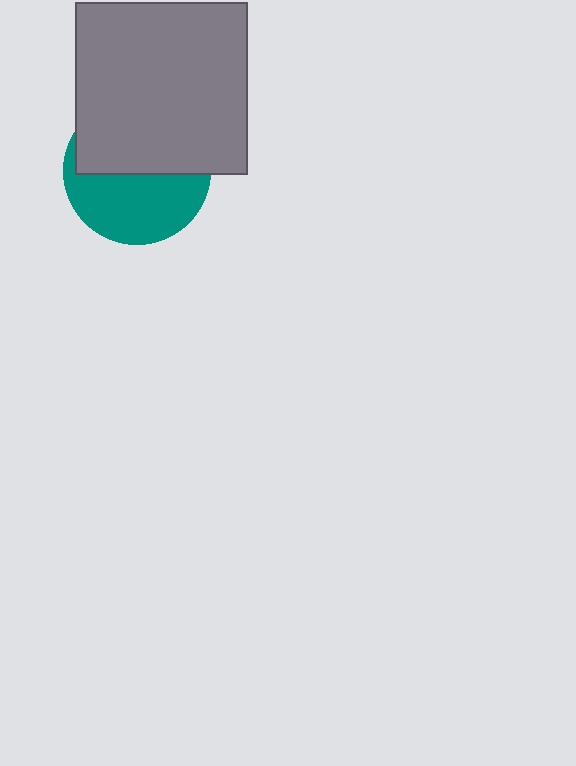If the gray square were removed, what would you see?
You would see the complete teal circle.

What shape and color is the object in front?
The object in front is a gray square.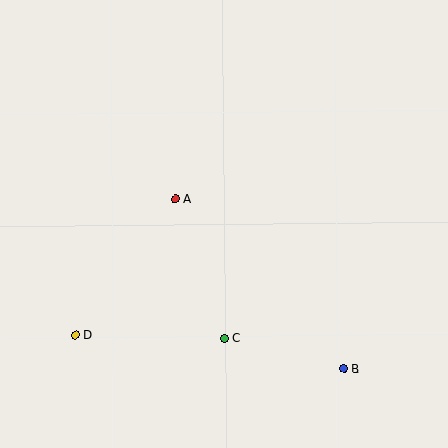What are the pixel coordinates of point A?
Point A is at (175, 199).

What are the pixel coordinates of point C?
Point C is at (225, 338).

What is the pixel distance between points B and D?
The distance between B and D is 271 pixels.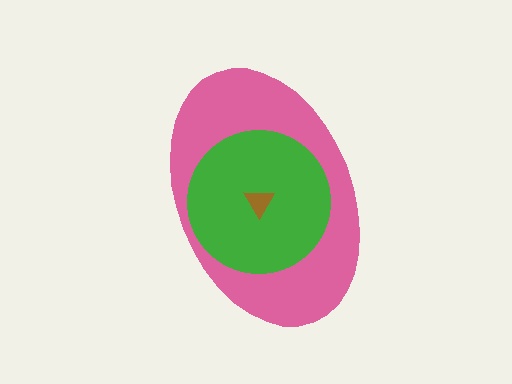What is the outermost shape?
The pink ellipse.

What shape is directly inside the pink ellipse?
The green circle.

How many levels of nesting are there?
3.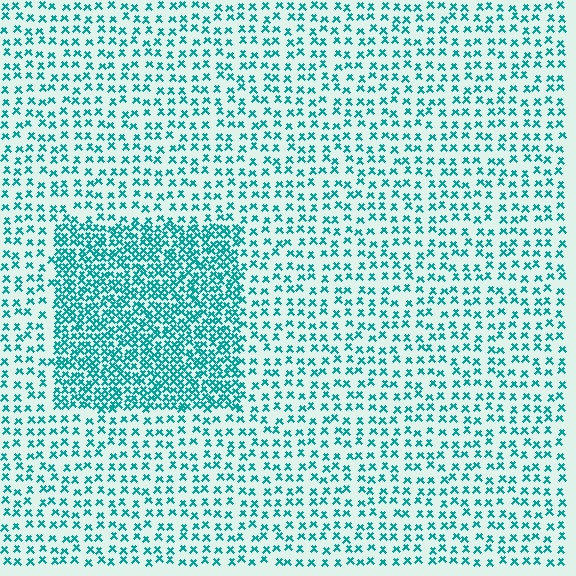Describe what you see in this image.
The image contains small teal elements arranged at two different densities. A rectangle-shaped region is visible where the elements are more densely packed than the surrounding area.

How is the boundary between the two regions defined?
The boundary is defined by a change in element density (approximately 2.3x ratio). All elements are the same color, size, and shape.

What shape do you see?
I see a rectangle.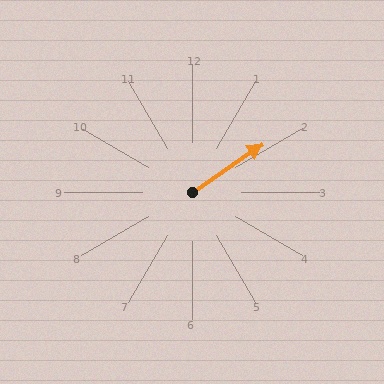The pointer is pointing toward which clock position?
Roughly 2 o'clock.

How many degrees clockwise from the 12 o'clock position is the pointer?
Approximately 56 degrees.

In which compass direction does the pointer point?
Northeast.